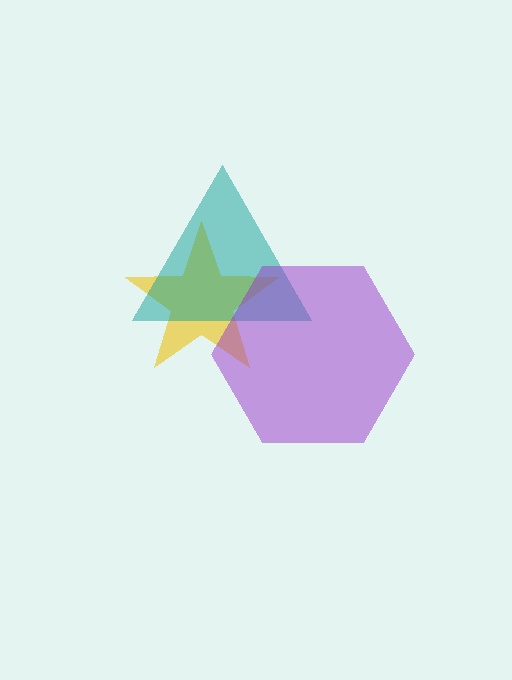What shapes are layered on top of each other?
The layered shapes are: a yellow star, a teal triangle, a purple hexagon.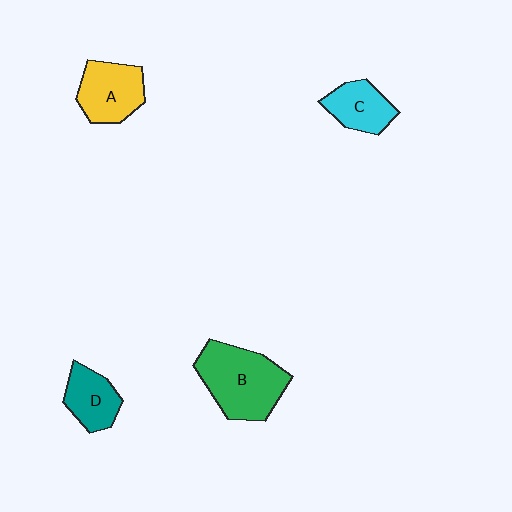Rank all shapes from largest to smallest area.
From largest to smallest: B (green), A (yellow), D (teal), C (cyan).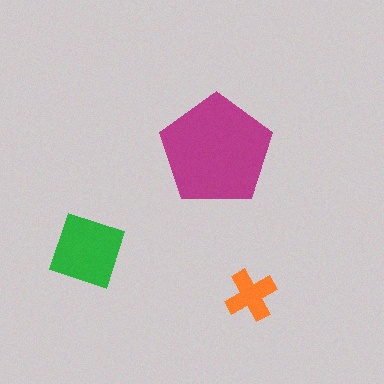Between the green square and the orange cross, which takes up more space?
The green square.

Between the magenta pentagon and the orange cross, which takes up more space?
The magenta pentagon.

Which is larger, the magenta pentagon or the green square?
The magenta pentagon.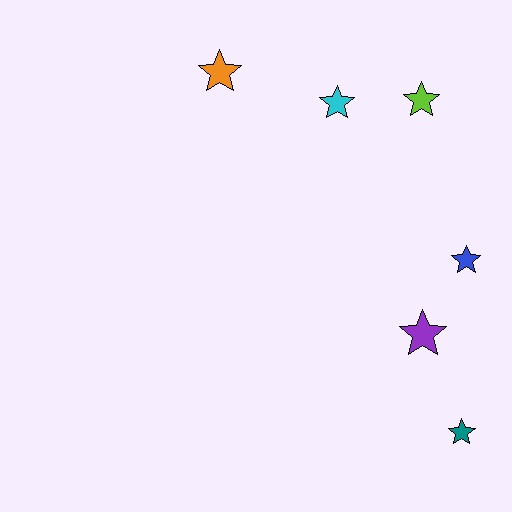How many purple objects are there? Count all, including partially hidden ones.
There is 1 purple object.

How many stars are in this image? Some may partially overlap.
There are 6 stars.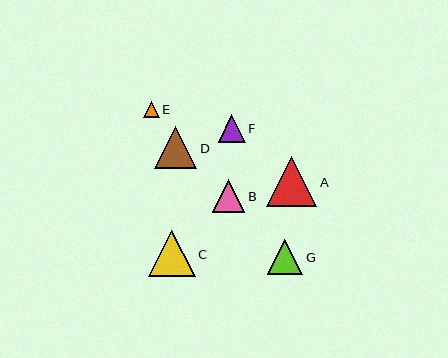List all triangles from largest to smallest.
From largest to smallest: A, C, D, G, B, F, E.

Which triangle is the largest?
Triangle A is the largest with a size of approximately 50 pixels.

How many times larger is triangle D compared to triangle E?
Triangle D is approximately 2.6 times the size of triangle E.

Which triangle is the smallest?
Triangle E is the smallest with a size of approximately 16 pixels.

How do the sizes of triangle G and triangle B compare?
Triangle G and triangle B are approximately the same size.